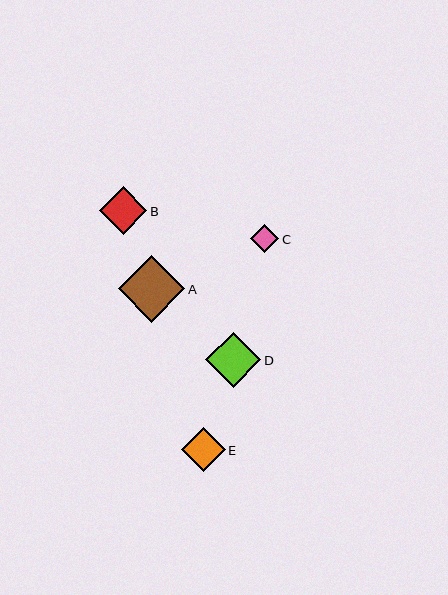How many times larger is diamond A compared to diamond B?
Diamond A is approximately 1.4 times the size of diamond B.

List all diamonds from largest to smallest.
From largest to smallest: A, D, B, E, C.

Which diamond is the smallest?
Diamond C is the smallest with a size of approximately 28 pixels.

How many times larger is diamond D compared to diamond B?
Diamond D is approximately 1.2 times the size of diamond B.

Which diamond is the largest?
Diamond A is the largest with a size of approximately 67 pixels.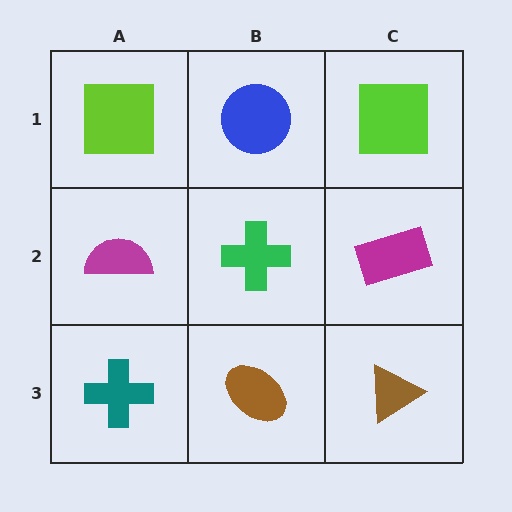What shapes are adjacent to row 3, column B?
A green cross (row 2, column B), a teal cross (row 3, column A), a brown triangle (row 3, column C).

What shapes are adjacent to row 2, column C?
A lime square (row 1, column C), a brown triangle (row 3, column C), a green cross (row 2, column B).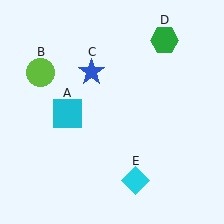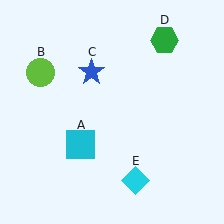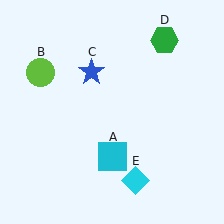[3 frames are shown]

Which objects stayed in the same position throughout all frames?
Lime circle (object B) and blue star (object C) and green hexagon (object D) and cyan diamond (object E) remained stationary.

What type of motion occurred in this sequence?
The cyan square (object A) rotated counterclockwise around the center of the scene.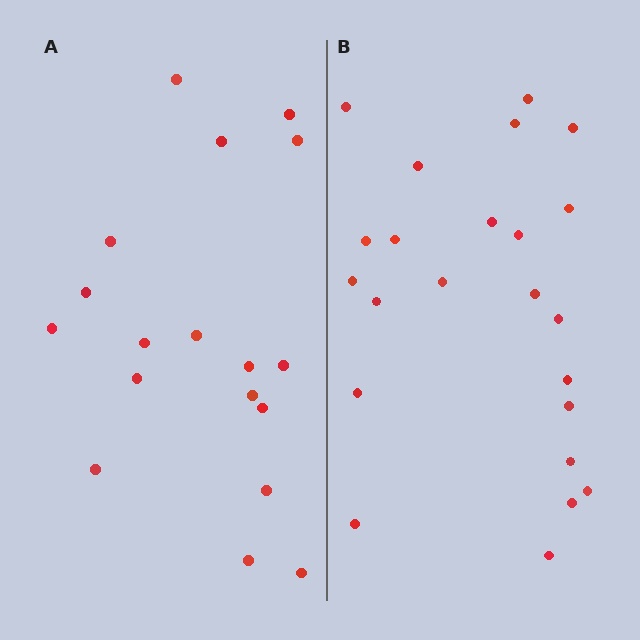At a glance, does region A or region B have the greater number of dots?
Region B (the right region) has more dots.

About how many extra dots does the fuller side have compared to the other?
Region B has about 5 more dots than region A.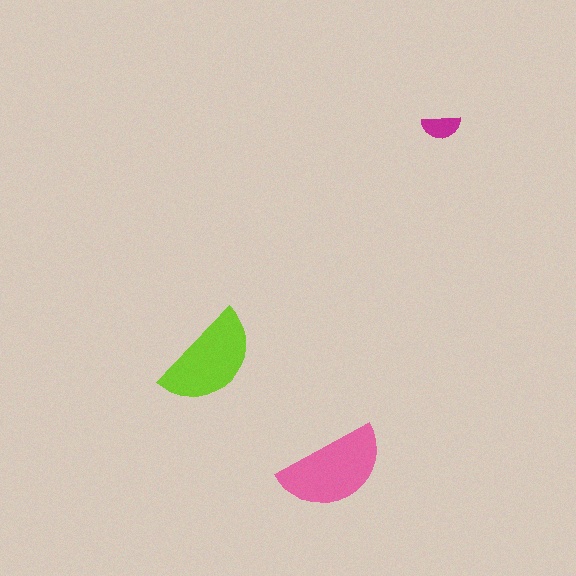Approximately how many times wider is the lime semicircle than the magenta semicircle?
About 2.5 times wider.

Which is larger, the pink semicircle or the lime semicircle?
The pink one.